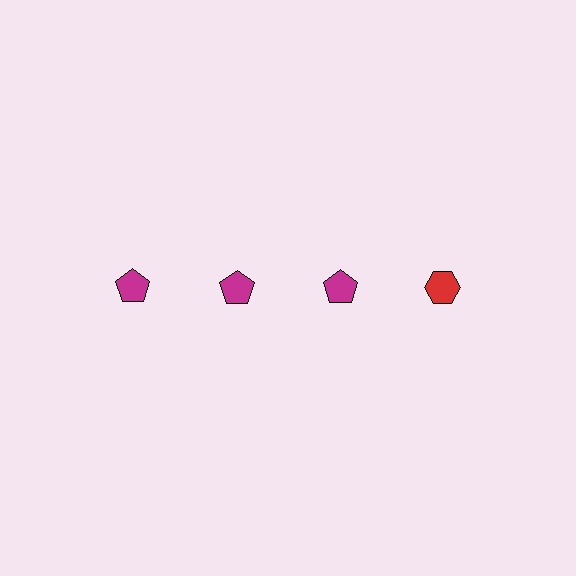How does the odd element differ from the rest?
It differs in both color (red instead of magenta) and shape (hexagon instead of pentagon).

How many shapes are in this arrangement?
There are 4 shapes arranged in a grid pattern.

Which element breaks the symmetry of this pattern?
The red hexagon in the top row, second from right column breaks the symmetry. All other shapes are magenta pentagons.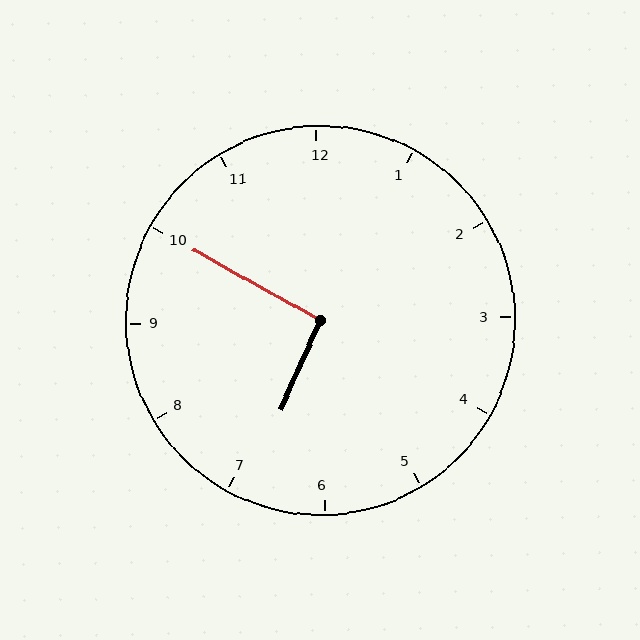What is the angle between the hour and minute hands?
Approximately 95 degrees.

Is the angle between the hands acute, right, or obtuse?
It is right.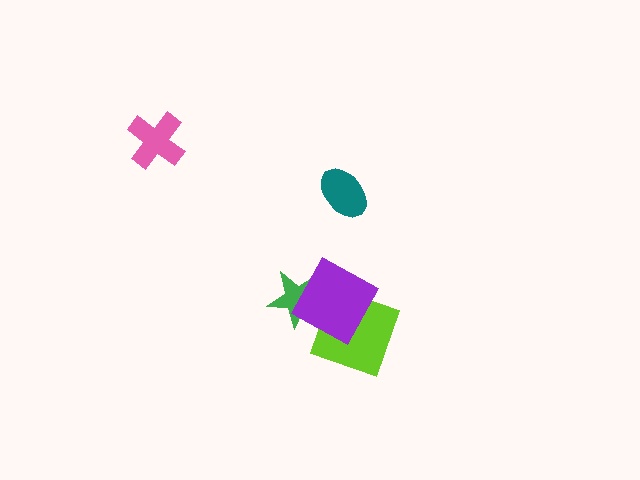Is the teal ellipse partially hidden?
No, no other shape covers it.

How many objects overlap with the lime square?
1 object overlaps with the lime square.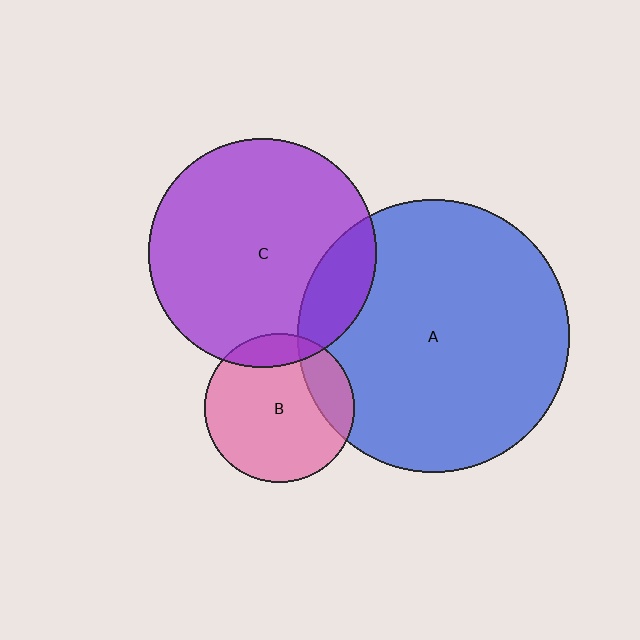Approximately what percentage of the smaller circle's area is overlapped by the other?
Approximately 15%.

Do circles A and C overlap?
Yes.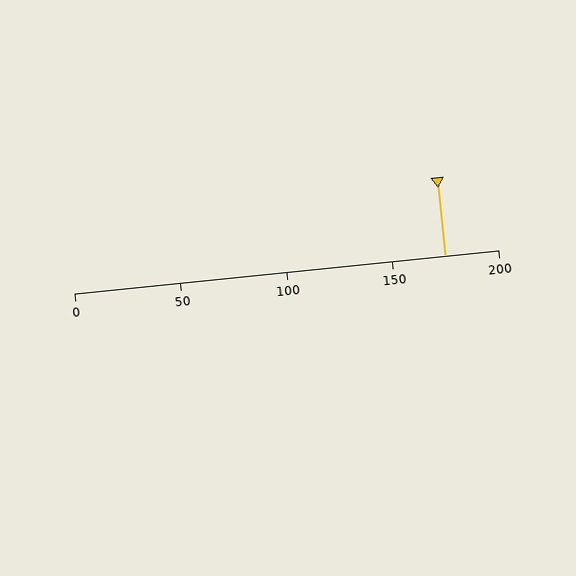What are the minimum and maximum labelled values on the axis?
The axis runs from 0 to 200.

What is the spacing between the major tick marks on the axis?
The major ticks are spaced 50 apart.